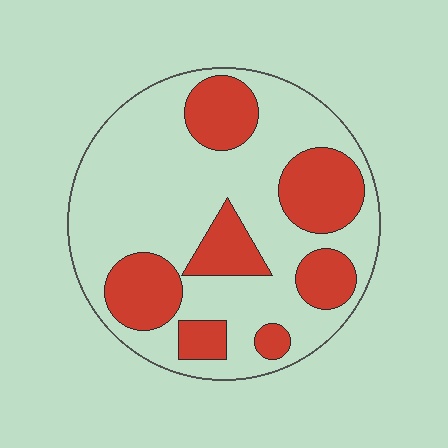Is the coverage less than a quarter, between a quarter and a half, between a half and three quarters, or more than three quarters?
Between a quarter and a half.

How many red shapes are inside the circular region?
7.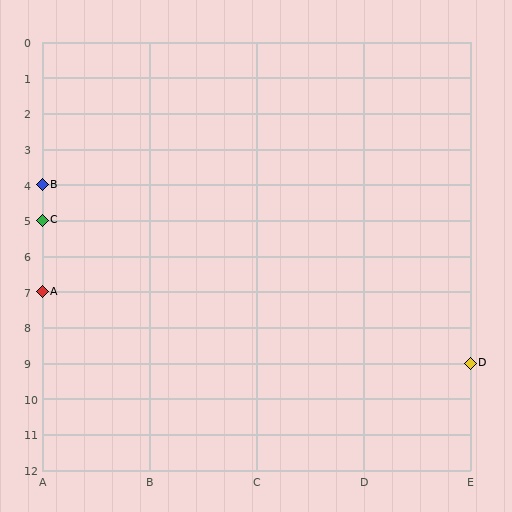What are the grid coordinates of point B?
Point B is at grid coordinates (A, 4).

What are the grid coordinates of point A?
Point A is at grid coordinates (A, 7).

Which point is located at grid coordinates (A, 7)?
Point A is at (A, 7).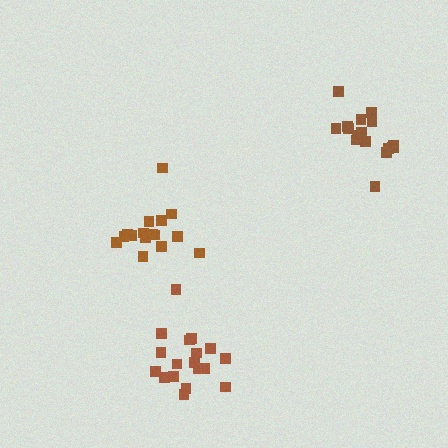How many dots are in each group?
Group 1: 17 dots, Group 2: 16 dots, Group 3: 18 dots (51 total).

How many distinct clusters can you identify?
There are 3 distinct clusters.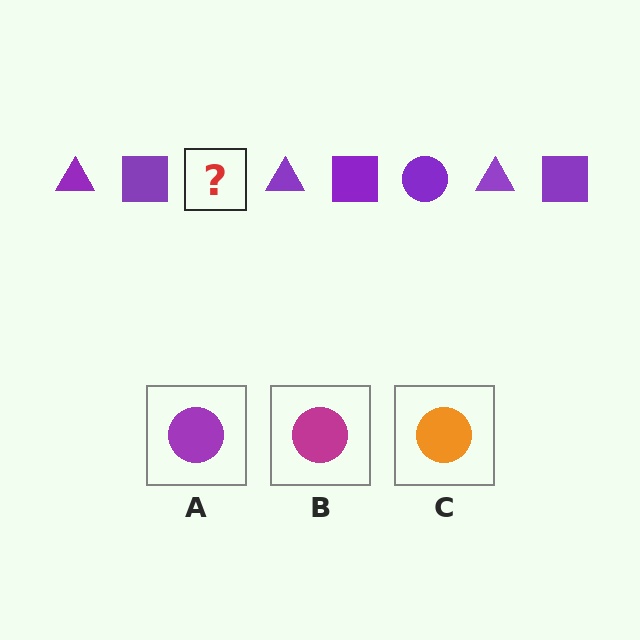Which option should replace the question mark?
Option A.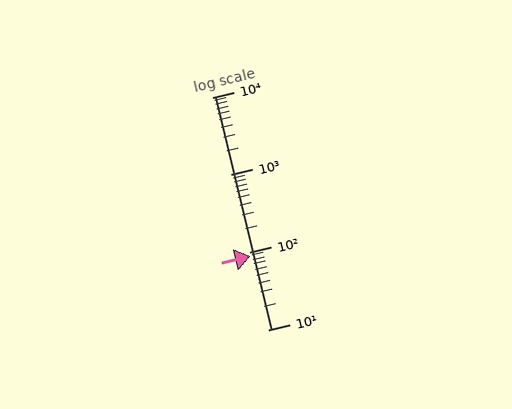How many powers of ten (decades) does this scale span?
The scale spans 3 decades, from 10 to 10000.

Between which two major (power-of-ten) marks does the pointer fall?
The pointer is between 10 and 100.